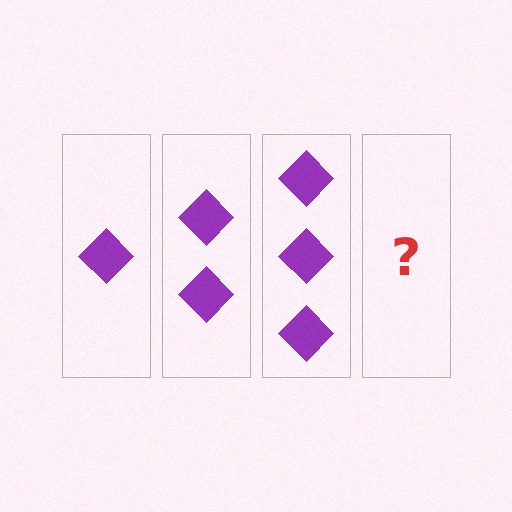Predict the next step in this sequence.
The next step is 4 diamonds.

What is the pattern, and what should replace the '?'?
The pattern is that each step adds one more diamond. The '?' should be 4 diamonds.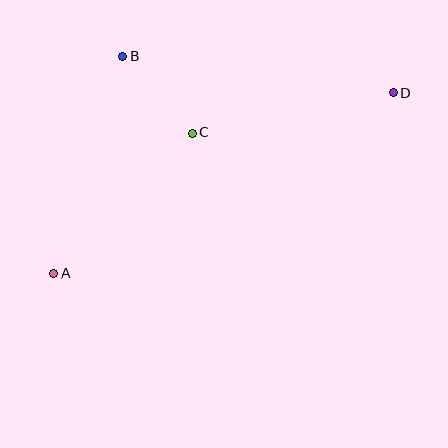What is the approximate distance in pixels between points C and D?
The distance between C and D is approximately 205 pixels.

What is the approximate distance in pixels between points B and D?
The distance between B and D is approximately 273 pixels.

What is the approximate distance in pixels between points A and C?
The distance between A and C is approximately 197 pixels.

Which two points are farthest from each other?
Points A and D are farthest from each other.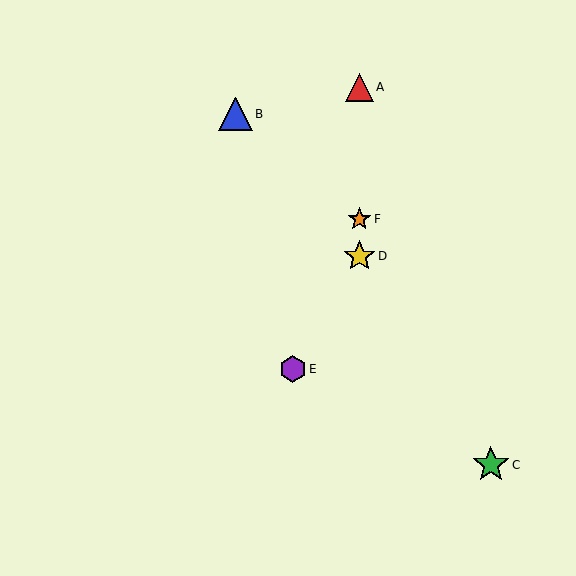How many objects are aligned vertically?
3 objects (A, D, F) are aligned vertically.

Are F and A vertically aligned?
Yes, both are at x≈359.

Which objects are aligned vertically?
Objects A, D, F are aligned vertically.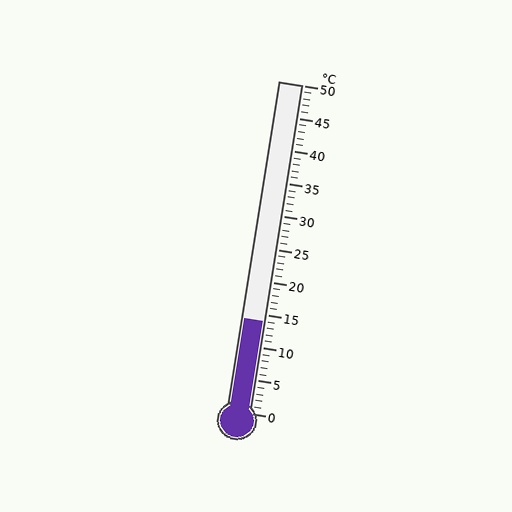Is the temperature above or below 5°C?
The temperature is above 5°C.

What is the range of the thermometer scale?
The thermometer scale ranges from 0°C to 50°C.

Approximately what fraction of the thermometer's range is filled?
The thermometer is filled to approximately 30% of its range.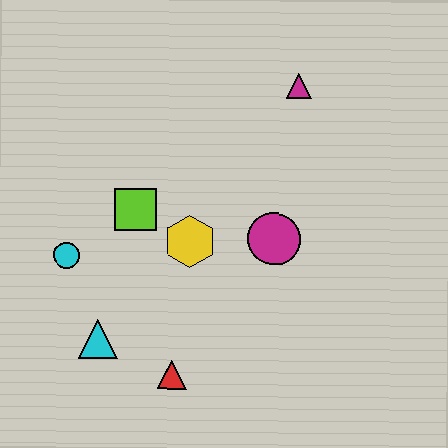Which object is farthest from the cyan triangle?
The magenta triangle is farthest from the cyan triangle.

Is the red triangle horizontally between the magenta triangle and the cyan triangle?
Yes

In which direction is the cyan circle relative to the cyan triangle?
The cyan circle is above the cyan triangle.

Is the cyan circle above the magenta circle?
No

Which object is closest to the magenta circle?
The yellow hexagon is closest to the magenta circle.